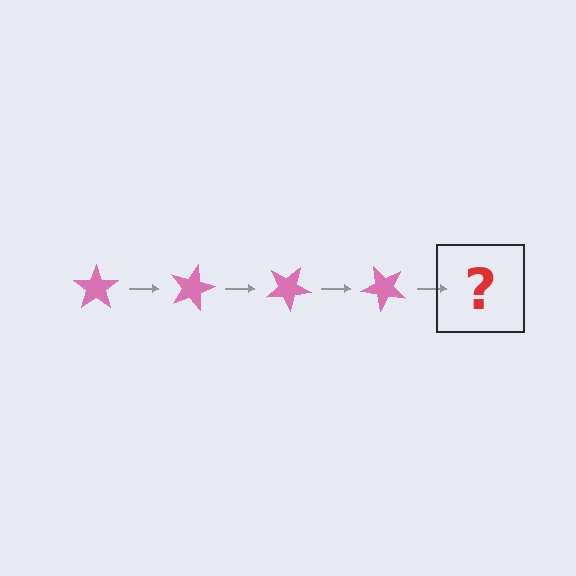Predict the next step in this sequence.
The next step is a pink star rotated 60 degrees.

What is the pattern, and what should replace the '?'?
The pattern is that the star rotates 15 degrees each step. The '?' should be a pink star rotated 60 degrees.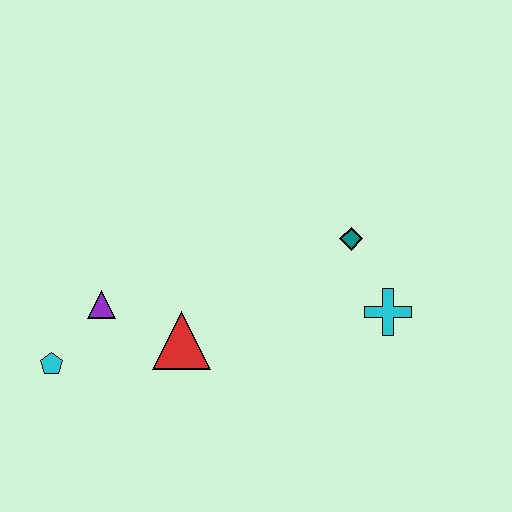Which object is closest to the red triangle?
The purple triangle is closest to the red triangle.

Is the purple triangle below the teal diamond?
Yes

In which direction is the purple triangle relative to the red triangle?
The purple triangle is to the left of the red triangle.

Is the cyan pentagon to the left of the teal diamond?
Yes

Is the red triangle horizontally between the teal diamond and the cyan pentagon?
Yes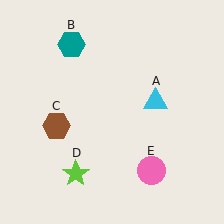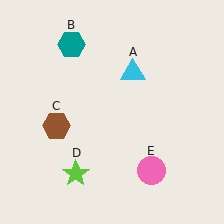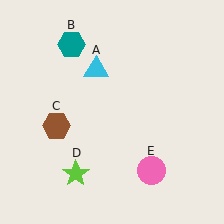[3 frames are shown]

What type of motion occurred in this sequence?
The cyan triangle (object A) rotated counterclockwise around the center of the scene.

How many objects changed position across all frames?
1 object changed position: cyan triangle (object A).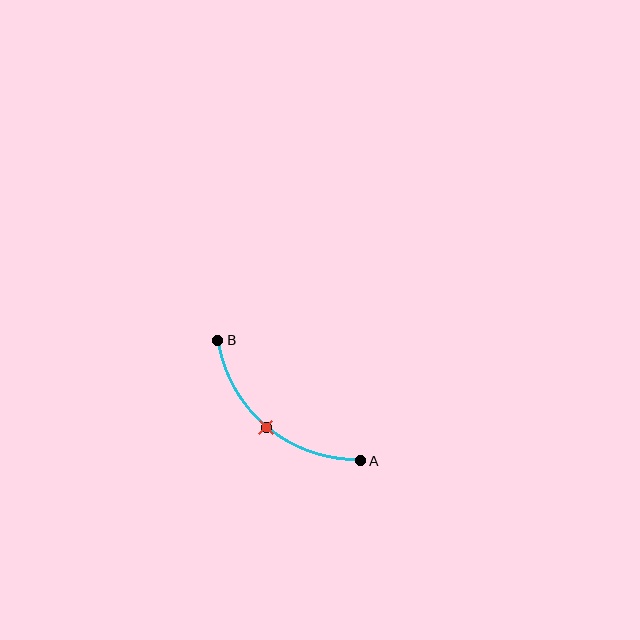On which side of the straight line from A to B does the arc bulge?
The arc bulges below and to the left of the straight line connecting A and B.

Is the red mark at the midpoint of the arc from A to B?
Yes. The red mark lies on the arc at equal arc-length from both A and B — it is the arc midpoint.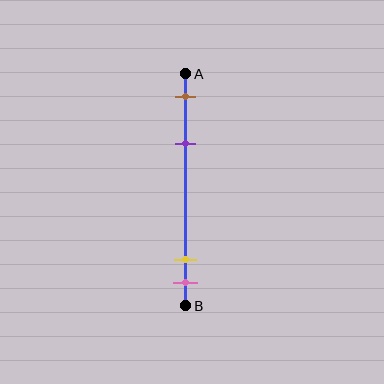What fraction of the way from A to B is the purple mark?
The purple mark is approximately 30% (0.3) of the way from A to B.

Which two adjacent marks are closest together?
The yellow and pink marks are the closest adjacent pair.